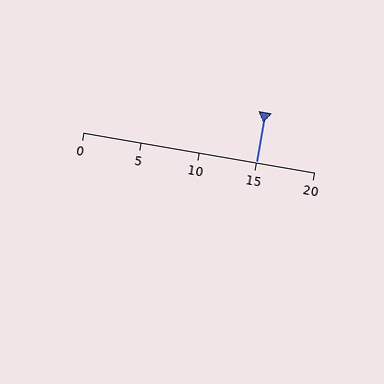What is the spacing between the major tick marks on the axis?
The major ticks are spaced 5 apart.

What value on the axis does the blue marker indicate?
The marker indicates approximately 15.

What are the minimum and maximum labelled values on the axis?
The axis runs from 0 to 20.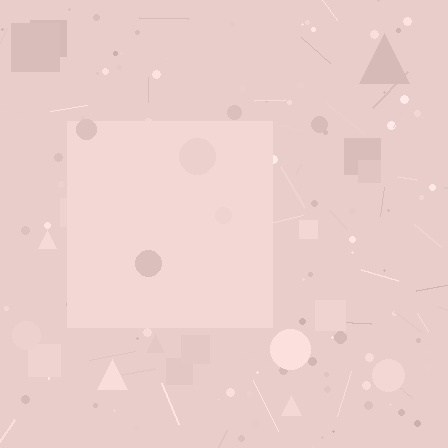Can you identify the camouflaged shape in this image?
The camouflaged shape is a square.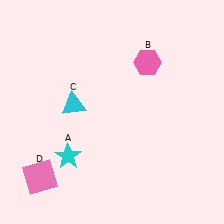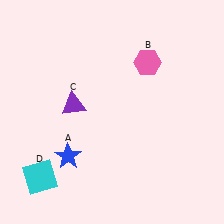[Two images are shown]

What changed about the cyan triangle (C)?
In Image 1, C is cyan. In Image 2, it changed to purple.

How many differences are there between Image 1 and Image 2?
There are 3 differences between the two images.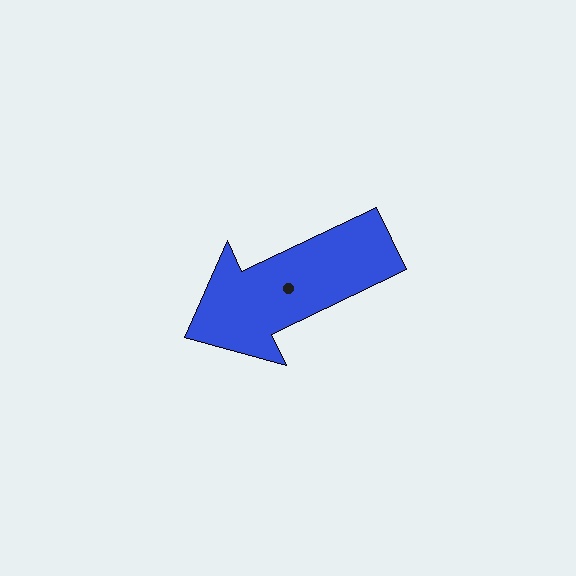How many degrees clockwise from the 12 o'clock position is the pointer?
Approximately 244 degrees.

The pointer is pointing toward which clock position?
Roughly 8 o'clock.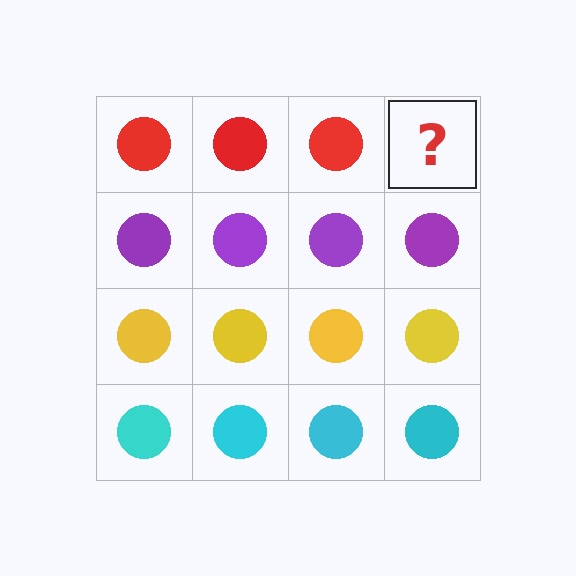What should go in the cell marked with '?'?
The missing cell should contain a red circle.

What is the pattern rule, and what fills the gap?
The rule is that each row has a consistent color. The gap should be filled with a red circle.